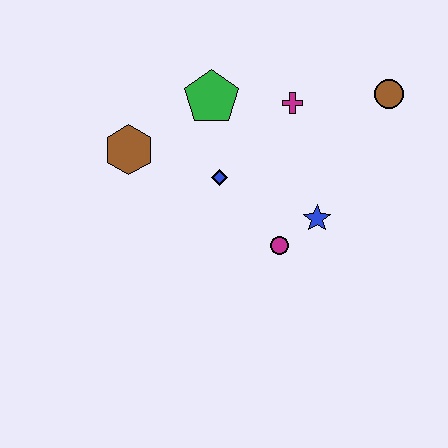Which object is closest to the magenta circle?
The blue star is closest to the magenta circle.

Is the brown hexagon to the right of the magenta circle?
No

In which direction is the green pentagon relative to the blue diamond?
The green pentagon is above the blue diamond.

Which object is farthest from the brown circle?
The brown hexagon is farthest from the brown circle.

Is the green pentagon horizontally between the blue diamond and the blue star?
No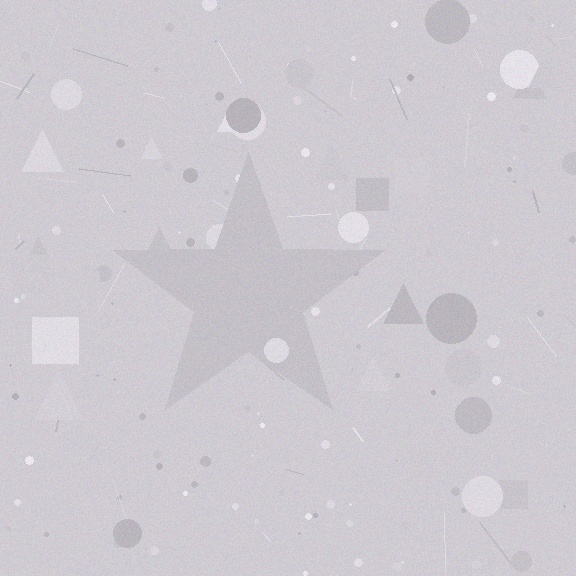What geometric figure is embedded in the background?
A star is embedded in the background.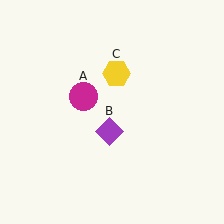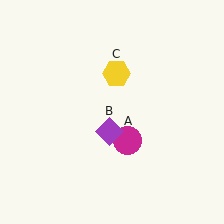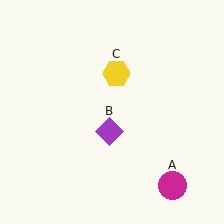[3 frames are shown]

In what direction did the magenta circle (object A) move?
The magenta circle (object A) moved down and to the right.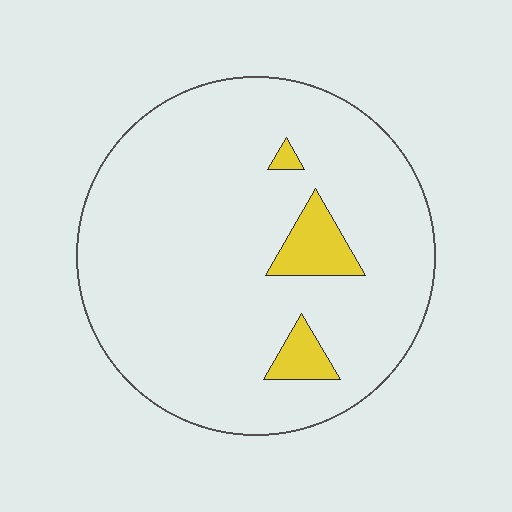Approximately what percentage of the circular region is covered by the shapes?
Approximately 10%.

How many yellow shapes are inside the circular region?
3.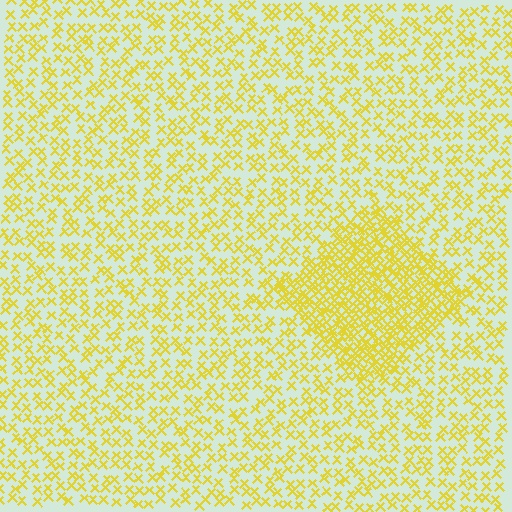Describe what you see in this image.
The image contains small yellow elements arranged at two different densities. A diamond-shaped region is visible where the elements are more densely packed than the surrounding area.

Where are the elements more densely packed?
The elements are more densely packed inside the diamond boundary.